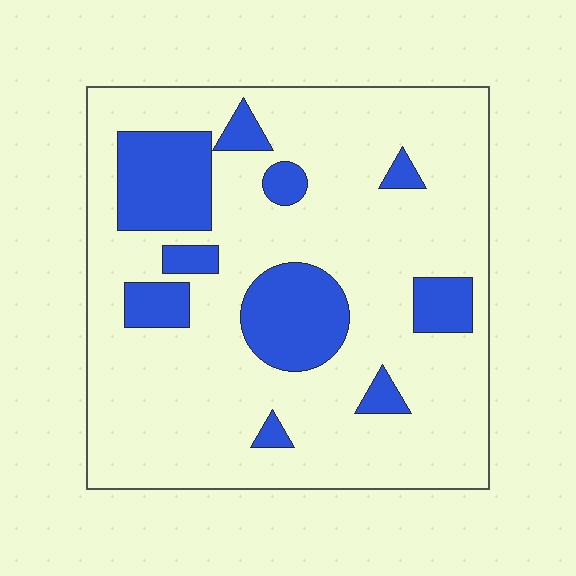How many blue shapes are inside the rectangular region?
10.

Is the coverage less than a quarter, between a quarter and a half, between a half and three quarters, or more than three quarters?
Less than a quarter.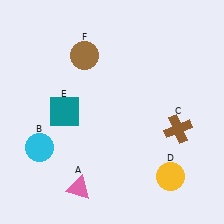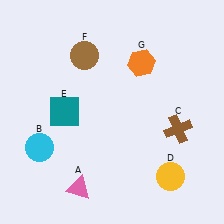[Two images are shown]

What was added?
An orange hexagon (G) was added in Image 2.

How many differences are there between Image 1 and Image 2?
There is 1 difference between the two images.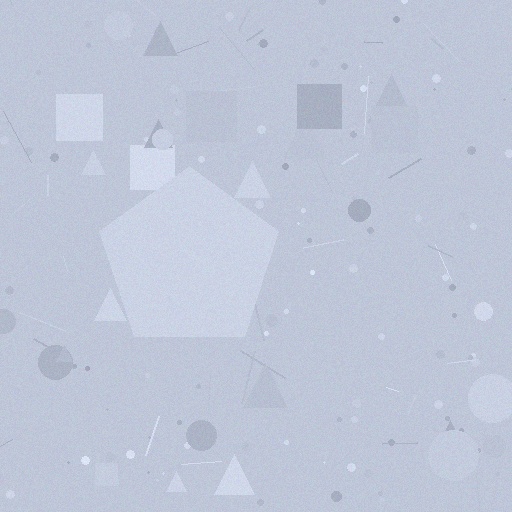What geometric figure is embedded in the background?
A pentagon is embedded in the background.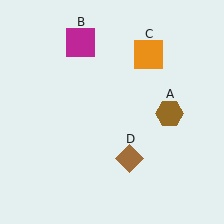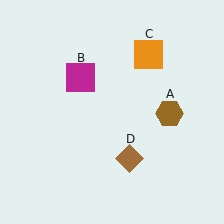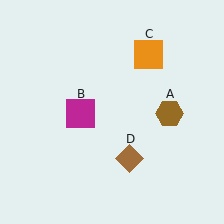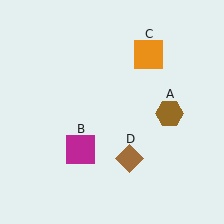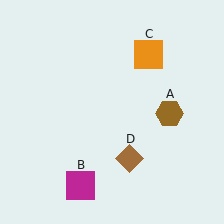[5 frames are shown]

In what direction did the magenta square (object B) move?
The magenta square (object B) moved down.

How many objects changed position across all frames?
1 object changed position: magenta square (object B).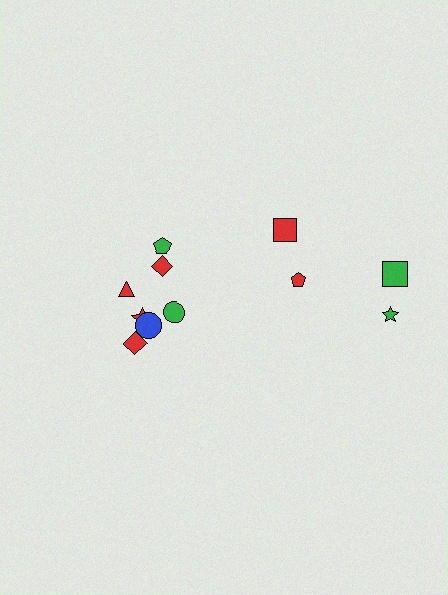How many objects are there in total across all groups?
There are 11 objects.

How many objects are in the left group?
There are 7 objects.